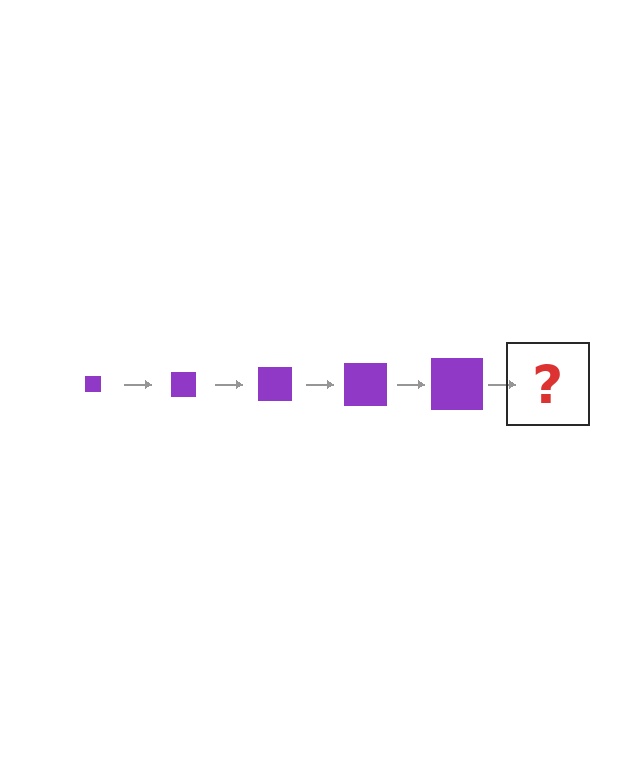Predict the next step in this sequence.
The next step is a purple square, larger than the previous one.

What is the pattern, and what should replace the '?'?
The pattern is that the square gets progressively larger each step. The '?' should be a purple square, larger than the previous one.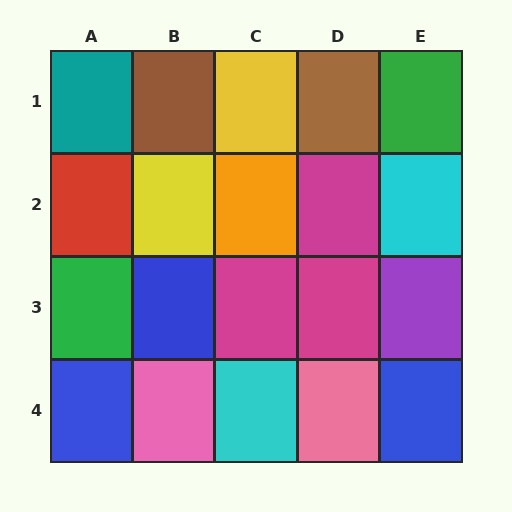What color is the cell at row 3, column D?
Magenta.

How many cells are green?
2 cells are green.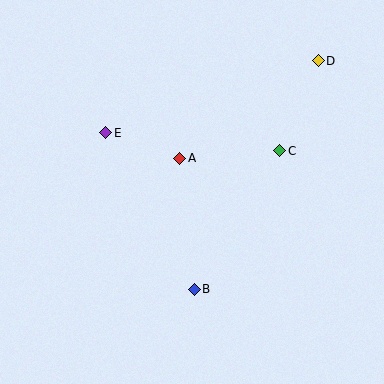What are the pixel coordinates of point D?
Point D is at (318, 61).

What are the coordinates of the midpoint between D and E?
The midpoint between D and E is at (212, 97).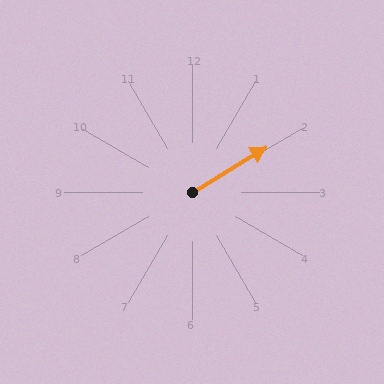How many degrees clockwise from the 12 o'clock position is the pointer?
Approximately 59 degrees.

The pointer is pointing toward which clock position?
Roughly 2 o'clock.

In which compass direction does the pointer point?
Northeast.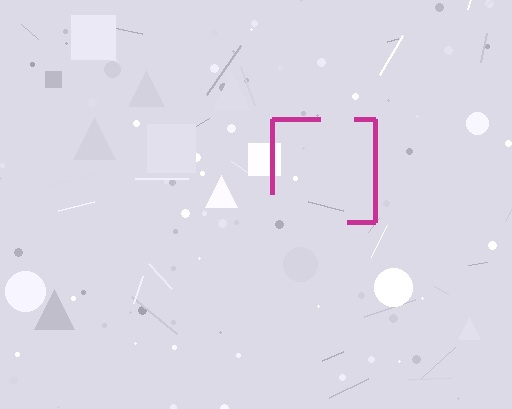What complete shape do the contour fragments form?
The contour fragments form a square.